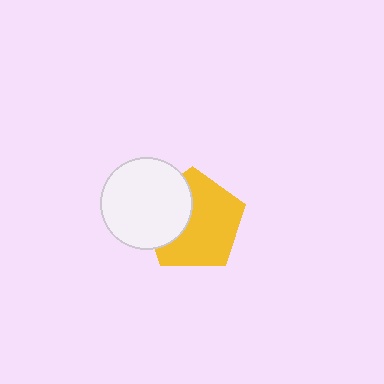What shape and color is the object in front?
The object in front is a white circle.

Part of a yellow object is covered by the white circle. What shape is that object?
It is a pentagon.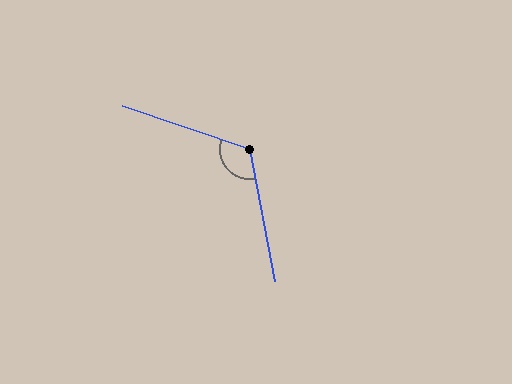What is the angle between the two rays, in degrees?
Approximately 119 degrees.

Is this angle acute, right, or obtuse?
It is obtuse.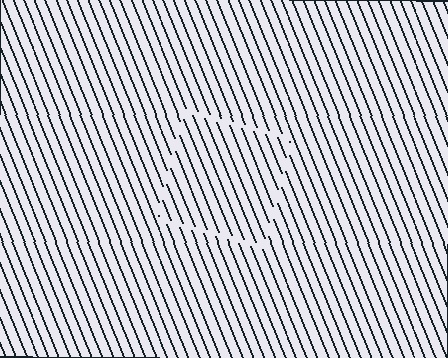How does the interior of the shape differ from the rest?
The interior of the shape contains the same grating, shifted by half a period — the contour is defined by the phase discontinuity where line-ends from the inner and outer gratings abut.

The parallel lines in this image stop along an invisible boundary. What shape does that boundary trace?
An illusory square. The interior of the shape contains the same grating, shifted by half a period — the contour is defined by the phase discontinuity where line-ends from the inner and outer gratings abut.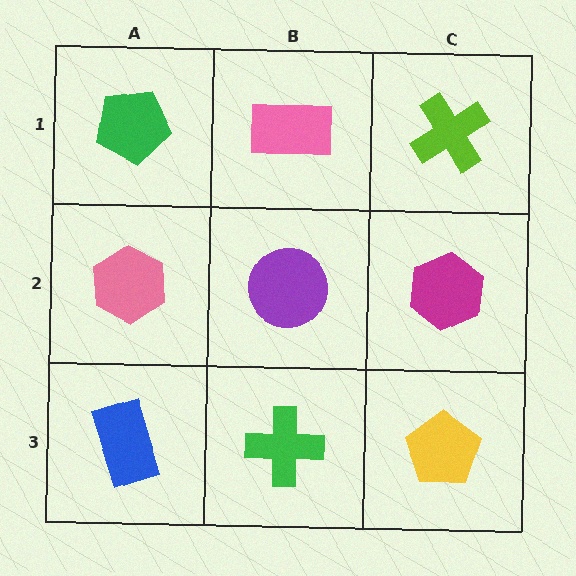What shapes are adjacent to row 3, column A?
A pink hexagon (row 2, column A), a green cross (row 3, column B).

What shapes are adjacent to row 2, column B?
A pink rectangle (row 1, column B), a green cross (row 3, column B), a pink hexagon (row 2, column A), a magenta hexagon (row 2, column C).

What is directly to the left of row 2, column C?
A purple circle.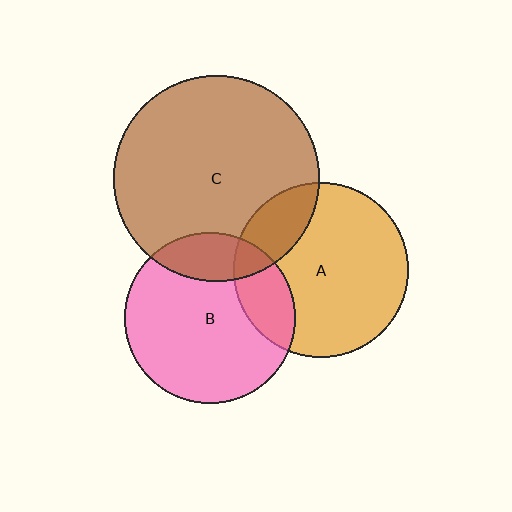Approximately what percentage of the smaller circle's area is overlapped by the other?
Approximately 20%.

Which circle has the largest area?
Circle C (brown).